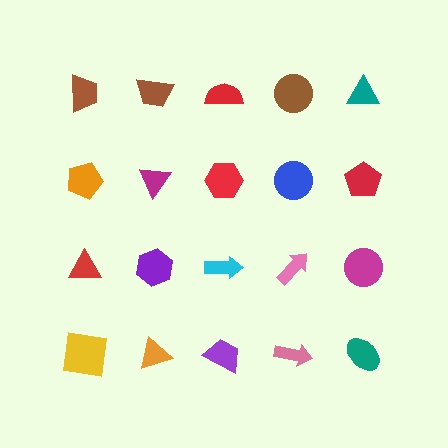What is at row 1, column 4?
A brown circle.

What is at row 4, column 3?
A purple trapezoid.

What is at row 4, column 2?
An orange triangle.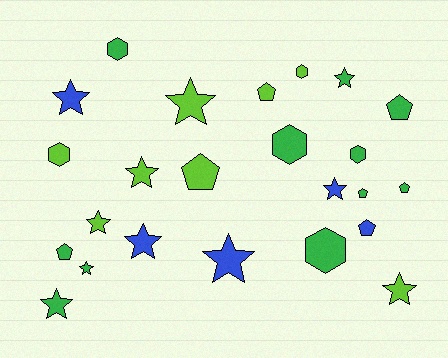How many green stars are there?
There are 3 green stars.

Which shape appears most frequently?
Star, with 11 objects.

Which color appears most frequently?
Green, with 11 objects.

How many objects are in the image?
There are 24 objects.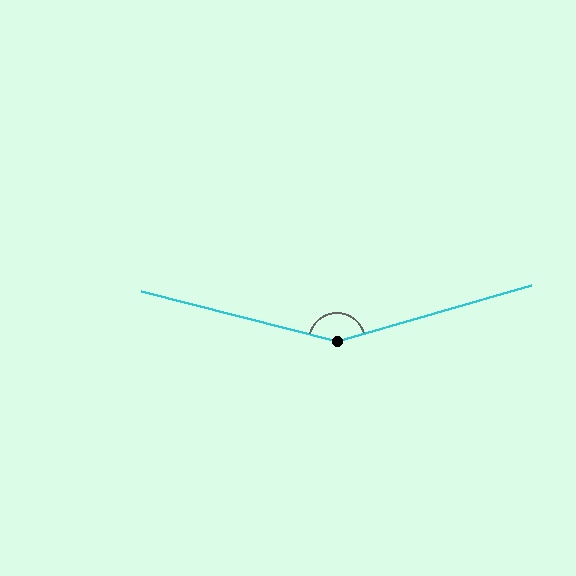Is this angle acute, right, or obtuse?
It is obtuse.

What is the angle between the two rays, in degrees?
Approximately 150 degrees.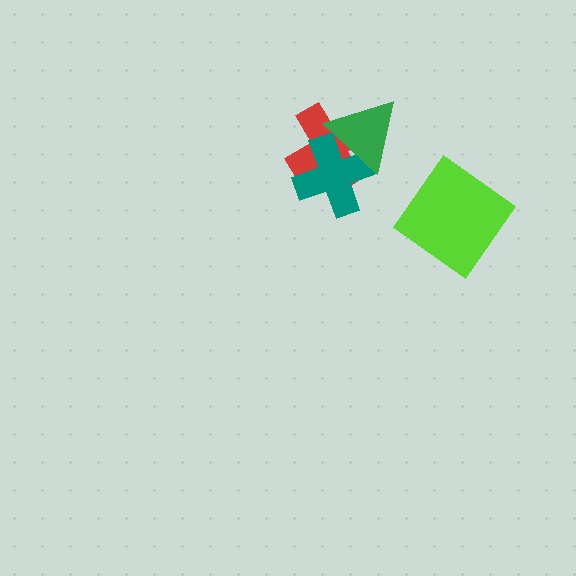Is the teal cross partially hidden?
Yes, it is partially covered by another shape.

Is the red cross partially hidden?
Yes, it is partially covered by another shape.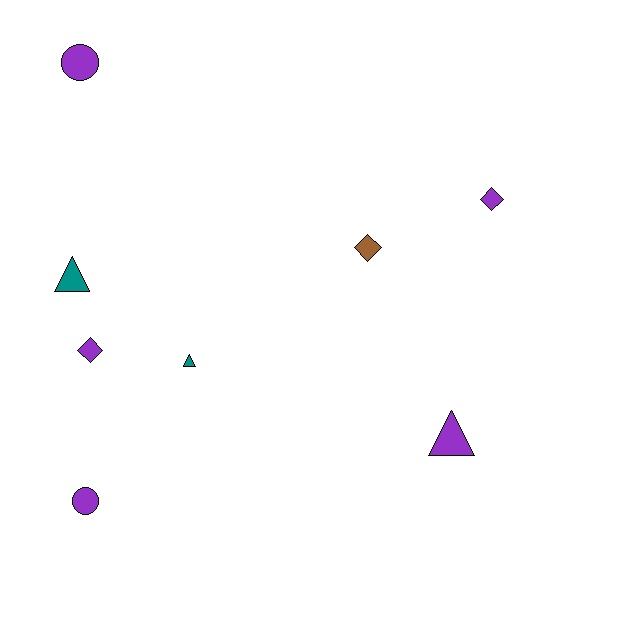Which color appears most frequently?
Purple, with 5 objects.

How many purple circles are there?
There are 2 purple circles.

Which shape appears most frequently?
Diamond, with 3 objects.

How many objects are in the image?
There are 8 objects.